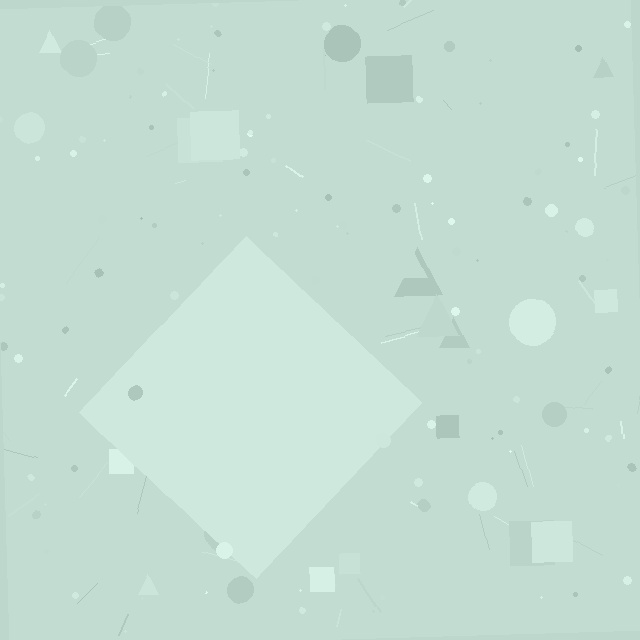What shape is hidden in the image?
A diamond is hidden in the image.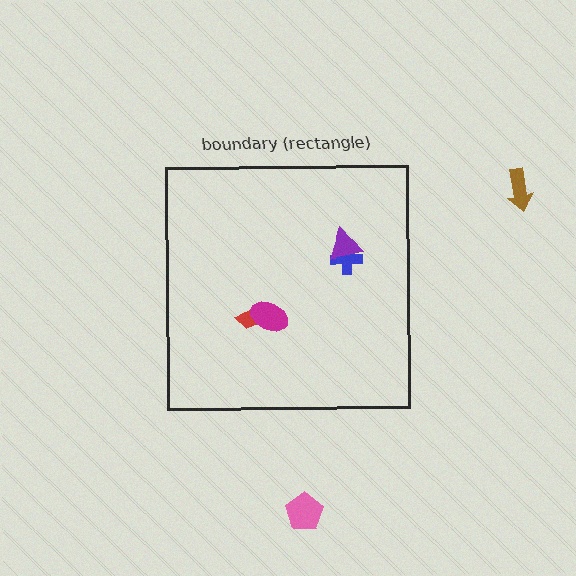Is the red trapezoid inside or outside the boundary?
Inside.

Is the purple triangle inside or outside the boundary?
Inside.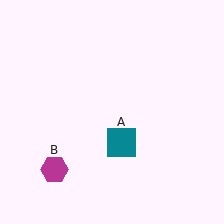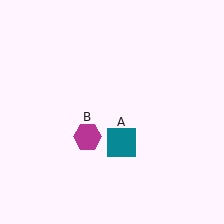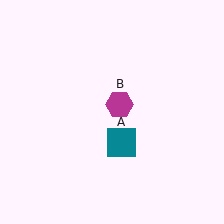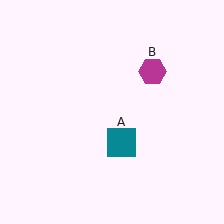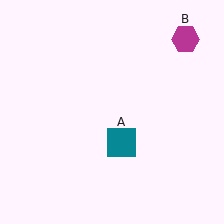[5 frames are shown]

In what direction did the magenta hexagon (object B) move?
The magenta hexagon (object B) moved up and to the right.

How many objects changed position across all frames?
1 object changed position: magenta hexagon (object B).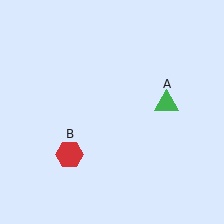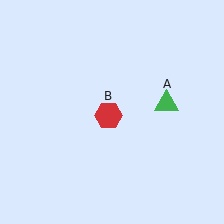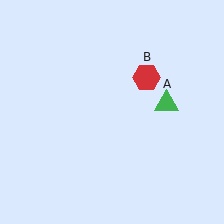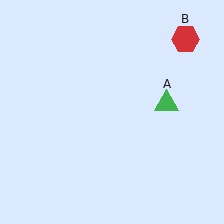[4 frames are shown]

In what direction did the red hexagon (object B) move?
The red hexagon (object B) moved up and to the right.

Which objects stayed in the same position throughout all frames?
Green triangle (object A) remained stationary.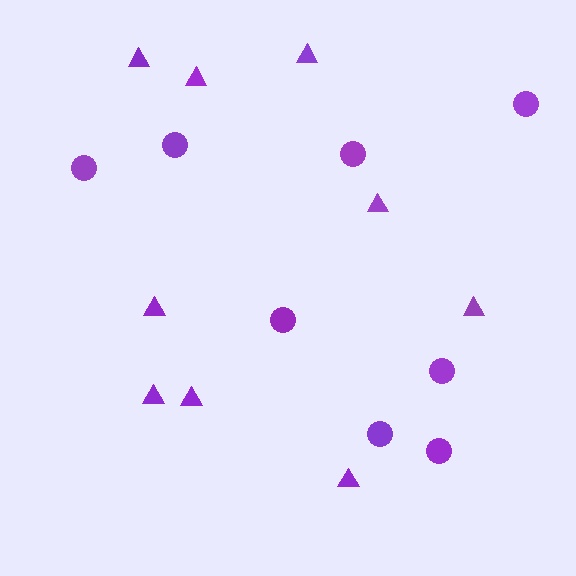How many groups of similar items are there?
There are 2 groups: one group of circles (8) and one group of triangles (9).